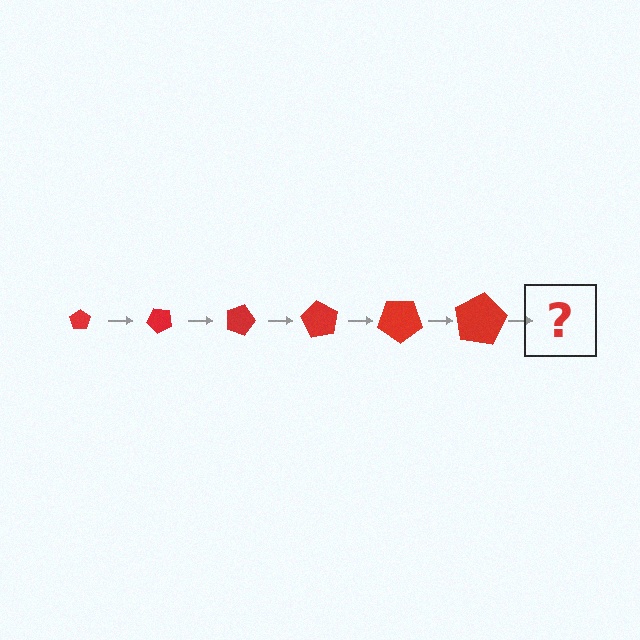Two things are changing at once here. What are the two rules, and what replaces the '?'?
The two rules are that the pentagon grows larger each step and it rotates 45 degrees each step. The '?' should be a pentagon, larger than the previous one and rotated 270 degrees from the start.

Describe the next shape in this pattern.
It should be a pentagon, larger than the previous one and rotated 270 degrees from the start.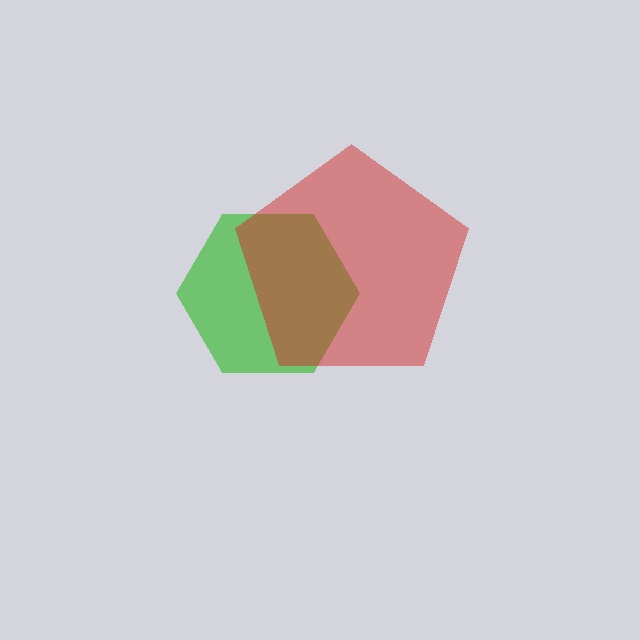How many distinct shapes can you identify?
There are 2 distinct shapes: a green hexagon, a red pentagon.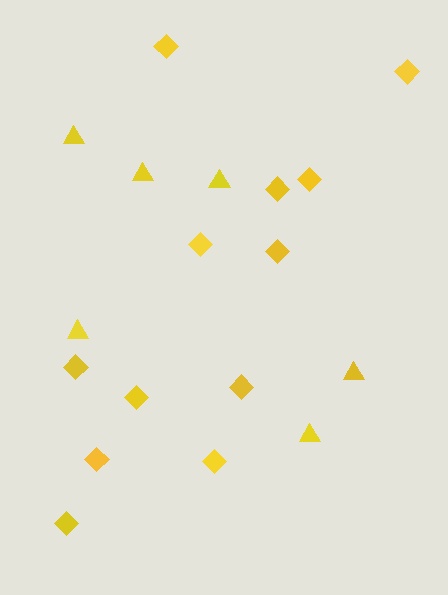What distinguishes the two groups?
There are 2 groups: one group of diamonds (12) and one group of triangles (6).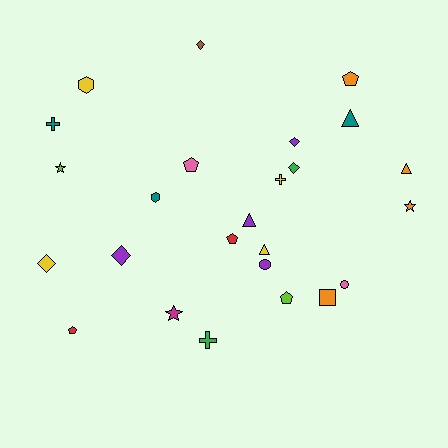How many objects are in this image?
There are 25 objects.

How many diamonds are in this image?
There are 5 diamonds.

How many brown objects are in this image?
There is 1 brown object.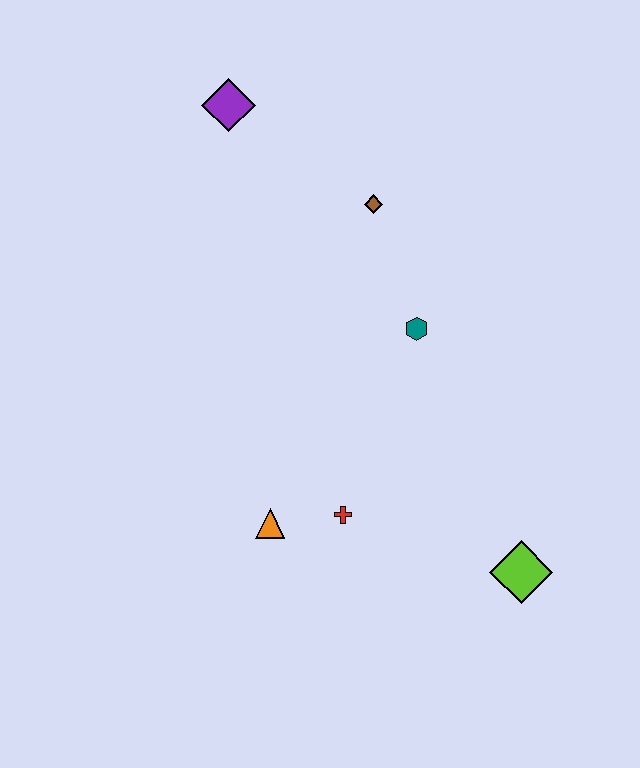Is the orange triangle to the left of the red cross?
Yes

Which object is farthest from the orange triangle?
The purple diamond is farthest from the orange triangle.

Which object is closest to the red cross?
The orange triangle is closest to the red cross.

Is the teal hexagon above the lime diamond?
Yes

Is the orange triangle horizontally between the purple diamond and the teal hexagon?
Yes